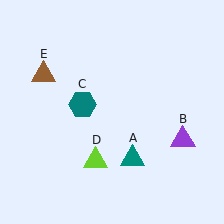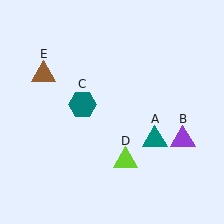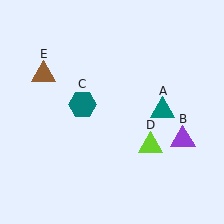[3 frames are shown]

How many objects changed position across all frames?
2 objects changed position: teal triangle (object A), lime triangle (object D).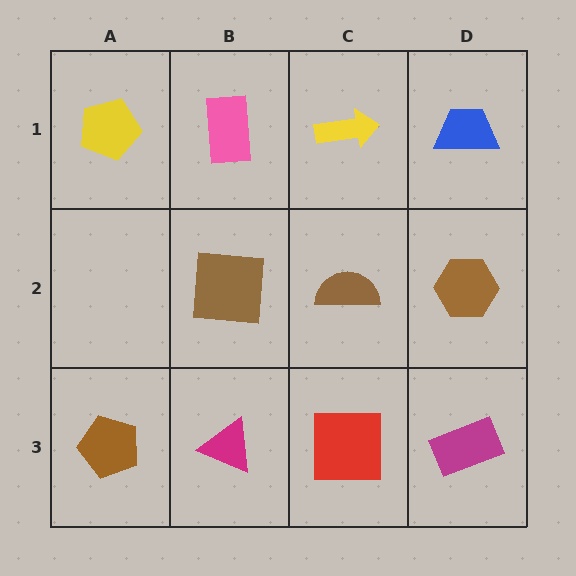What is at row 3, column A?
A brown pentagon.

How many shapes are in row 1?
4 shapes.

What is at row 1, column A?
A yellow pentagon.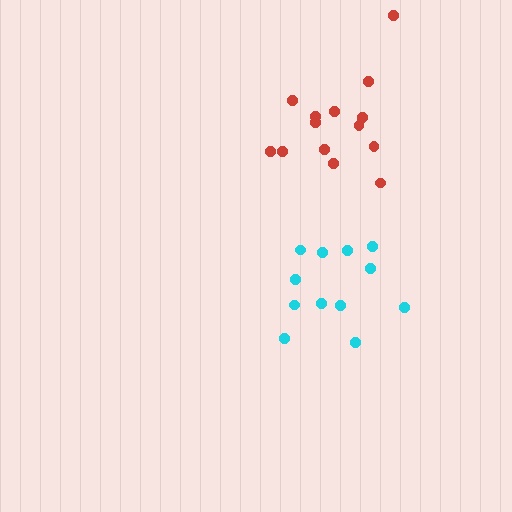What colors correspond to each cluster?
The clusters are colored: red, cyan.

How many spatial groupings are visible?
There are 2 spatial groupings.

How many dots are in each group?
Group 1: 14 dots, Group 2: 12 dots (26 total).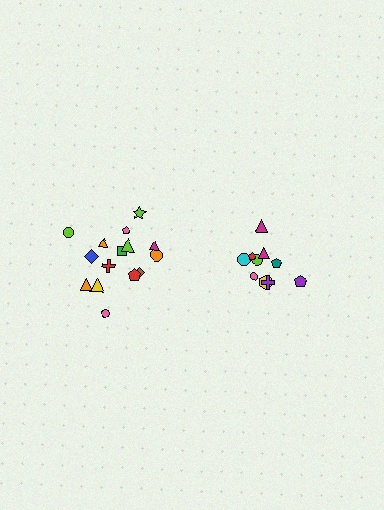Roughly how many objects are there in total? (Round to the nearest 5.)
Roughly 25 objects in total.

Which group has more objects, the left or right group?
The left group.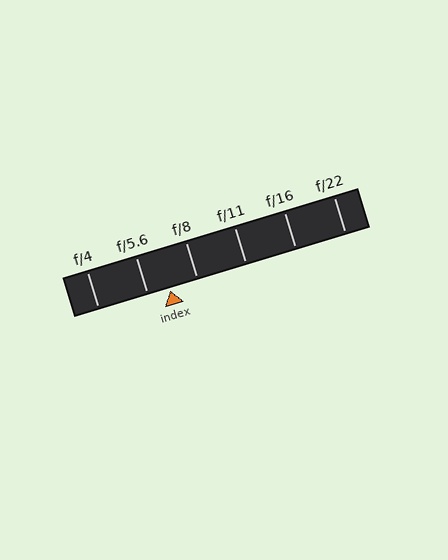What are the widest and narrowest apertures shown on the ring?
The widest aperture shown is f/4 and the narrowest is f/22.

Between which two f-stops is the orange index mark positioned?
The index mark is between f/5.6 and f/8.